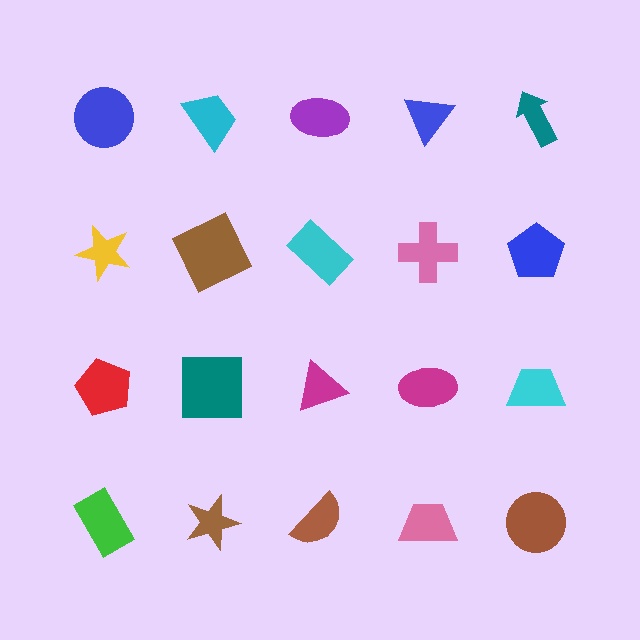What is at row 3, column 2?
A teal square.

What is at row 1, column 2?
A cyan trapezoid.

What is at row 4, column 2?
A brown star.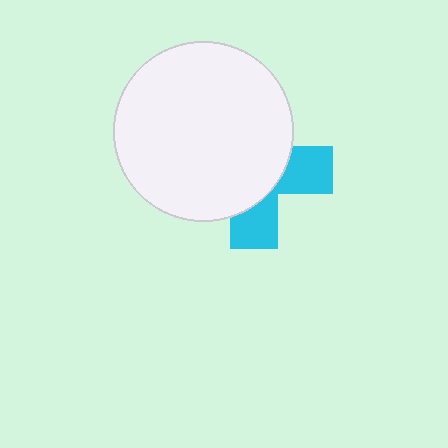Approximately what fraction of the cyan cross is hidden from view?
Roughly 65% of the cyan cross is hidden behind the white circle.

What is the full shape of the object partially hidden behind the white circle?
The partially hidden object is a cyan cross.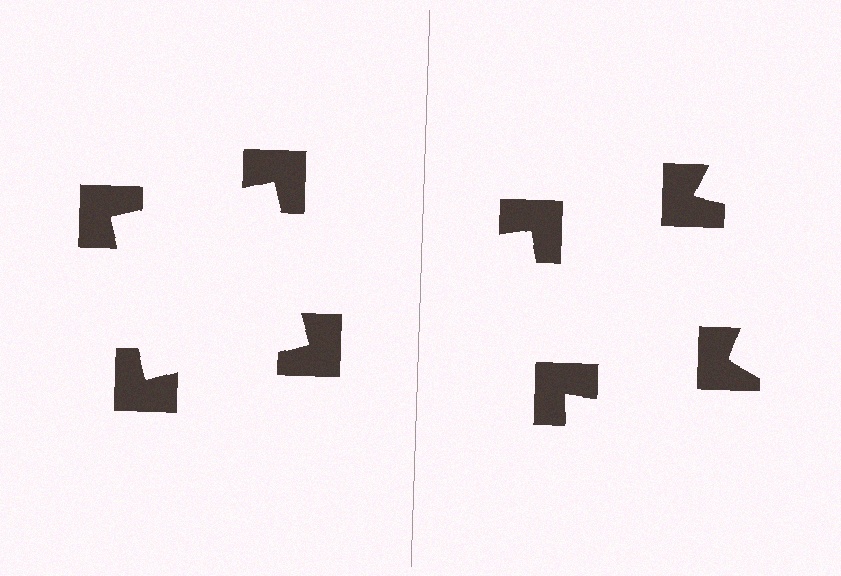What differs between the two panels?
The notched squares are positioned identically on both sides; only the wedge orientations differ. On the left they align to a square; on the right they are misaligned.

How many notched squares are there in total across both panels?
8 — 4 on each side.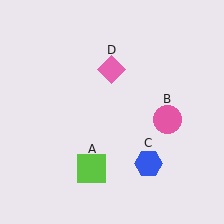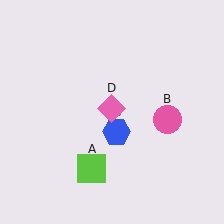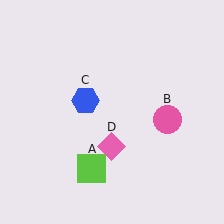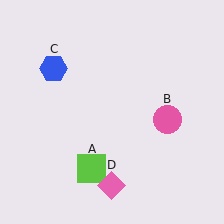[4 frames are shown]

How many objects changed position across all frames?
2 objects changed position: blue hexagon (object C), pink diamond (object D).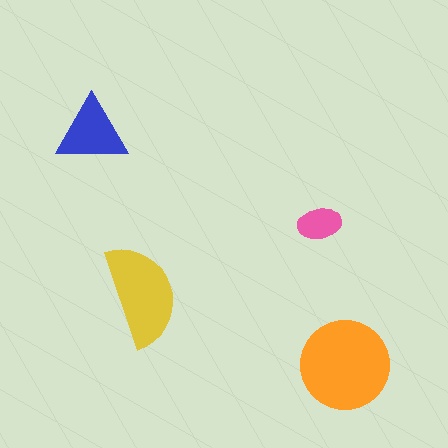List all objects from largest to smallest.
The orange circle, the yellow semicircle, the blue triangle, the pink ellipse.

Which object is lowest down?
The orange circle is bottommost.